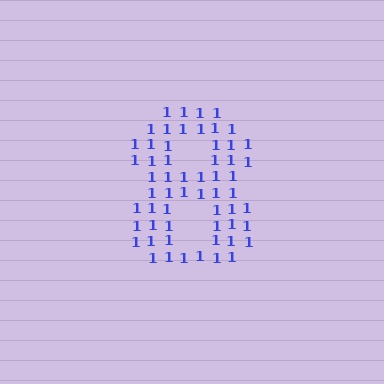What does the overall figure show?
The overall figure shows the digit 8.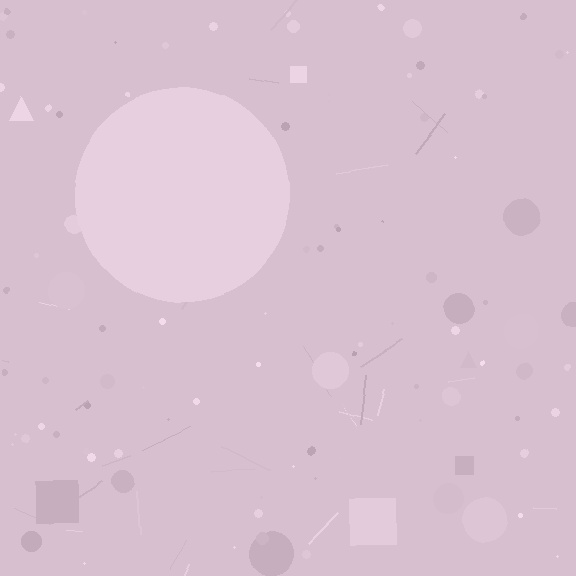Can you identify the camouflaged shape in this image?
The camouflaged shape is a circle.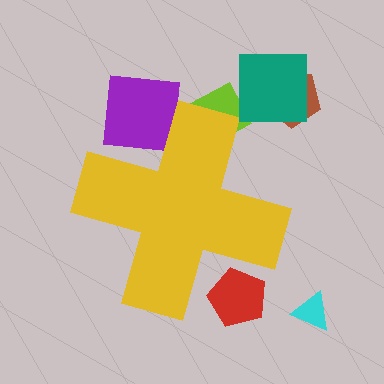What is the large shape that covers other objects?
A yellow cross.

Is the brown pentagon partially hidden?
No, the brown pentagon is fully visible.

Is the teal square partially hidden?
No, the teal square is fully visible.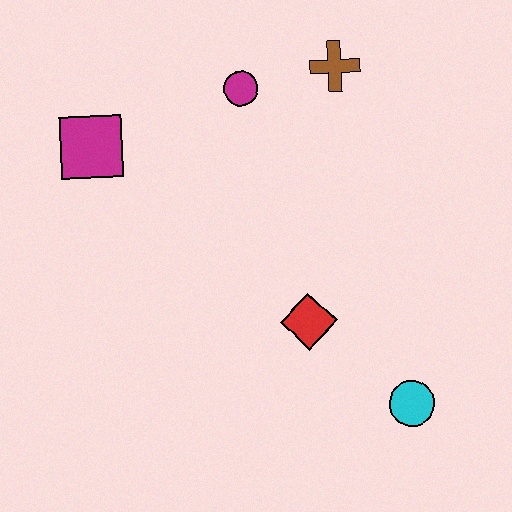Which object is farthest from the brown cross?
The cyan circle is farthest from the brown cross.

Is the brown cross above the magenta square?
Yes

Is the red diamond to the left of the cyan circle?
Yes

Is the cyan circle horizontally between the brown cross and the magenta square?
No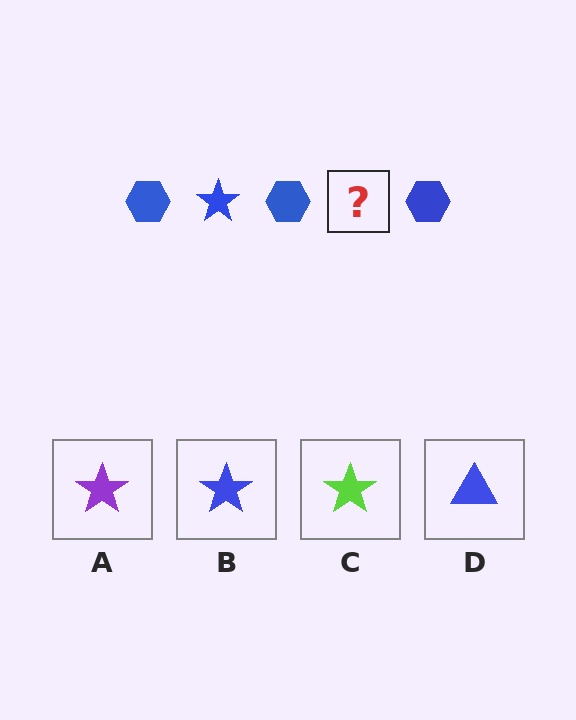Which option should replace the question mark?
Option B.